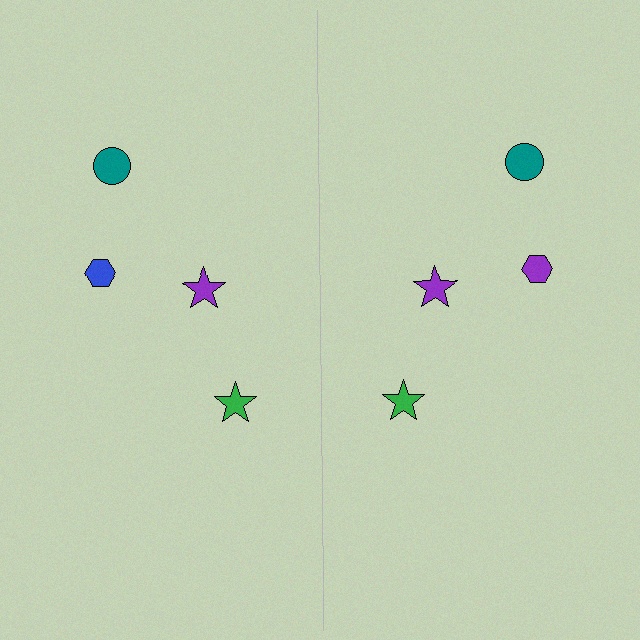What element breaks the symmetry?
The purple hexagon on the right side breaks the symmetry — its mirror counterpart is blue.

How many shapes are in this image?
There are 8 shapes in this image.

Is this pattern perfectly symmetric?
No, the pattern is not perfectly symmetric. The purple hexagon on the right side breaks the symmetry — its mirror counterpart is blue.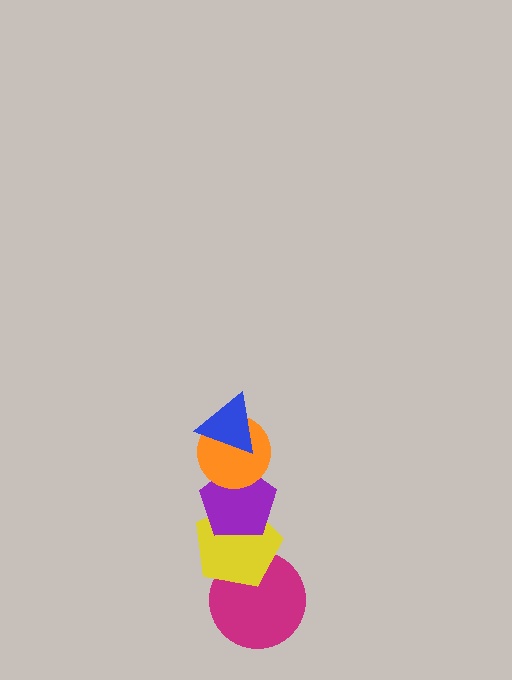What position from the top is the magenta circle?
The magenta circle is 5th from the top.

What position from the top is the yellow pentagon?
The yellow pentagon is 4th from the top.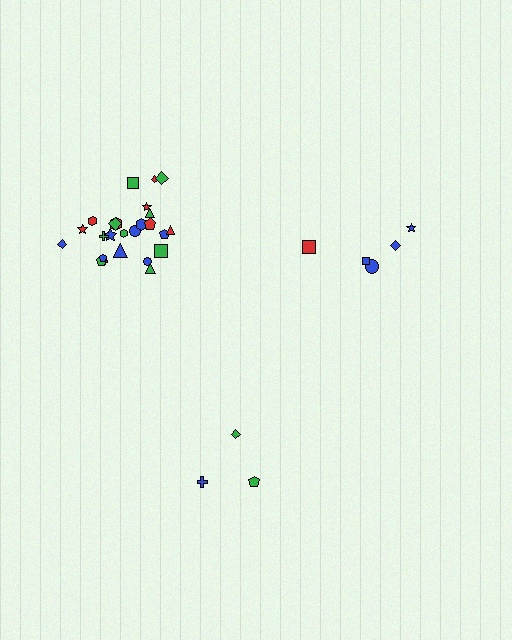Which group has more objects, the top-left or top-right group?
The top-left group.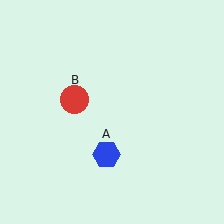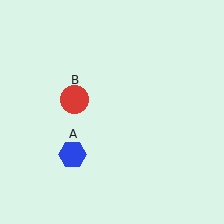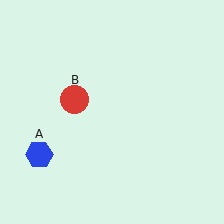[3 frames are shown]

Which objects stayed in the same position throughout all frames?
Red circle (object B) remained stationary.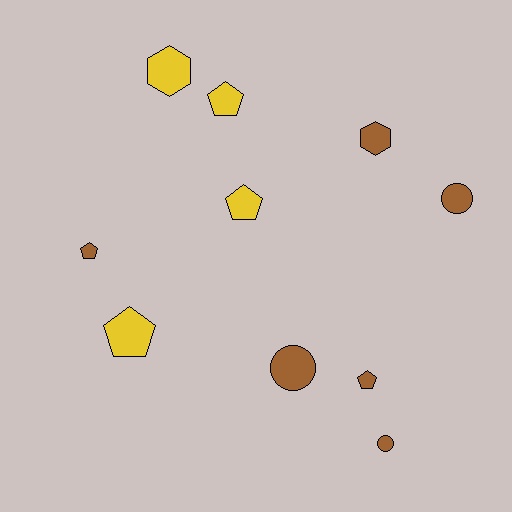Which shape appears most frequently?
Pentagon, with 5 objects.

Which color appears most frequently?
Brown, with 6 objects.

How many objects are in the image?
There are 10 objects.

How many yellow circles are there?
There are no yellow circles.